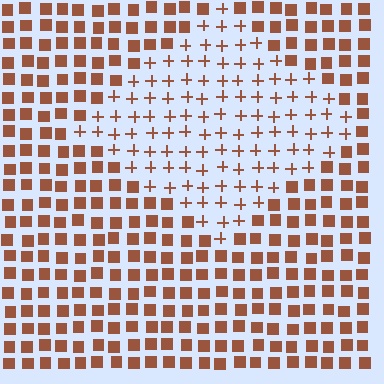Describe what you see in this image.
The image is filled with small brown elements arranged in a uniform grid. A diamond-shaped region contains plus signs, while the surrounding area contains squares. The boundary is defined purely by the change in element shape.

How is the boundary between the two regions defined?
The boundary is defined by a change in element shape: plus signs inside vs. squares outside. All elements share the same color and spacing.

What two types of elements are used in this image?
The image uses plus signs inside the diamond region and squares outside it.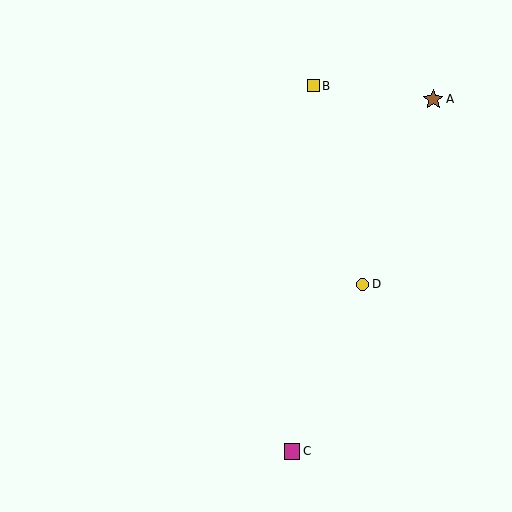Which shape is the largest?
The brown star (labeled A) is the largest.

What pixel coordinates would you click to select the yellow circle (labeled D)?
Click at (363, 284) to select the yellow circle D.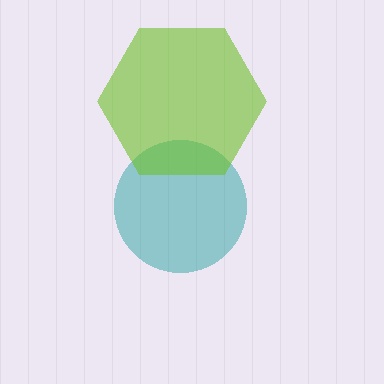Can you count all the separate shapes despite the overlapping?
Yes, there are 2 separate shapes.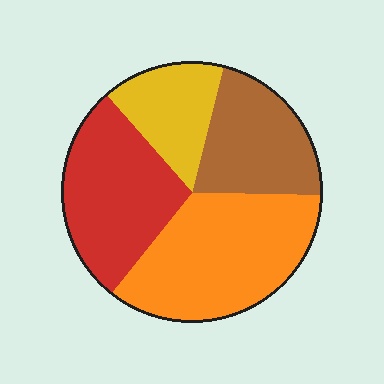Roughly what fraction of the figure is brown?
Brown takes up between a sixth and a third of the figure.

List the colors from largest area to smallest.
From largest to smallest: orange, red, brown, yellow.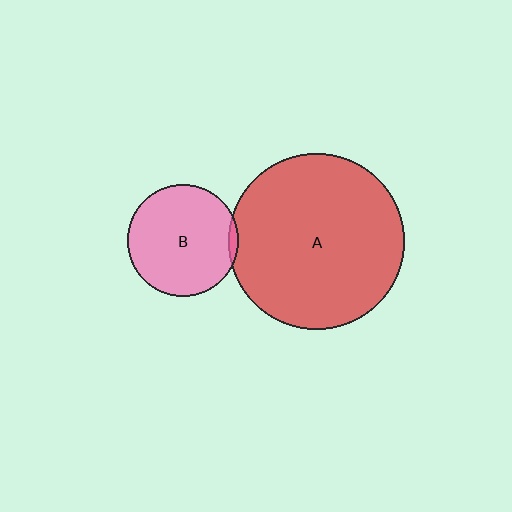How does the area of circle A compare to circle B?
Approximately 2.5 times.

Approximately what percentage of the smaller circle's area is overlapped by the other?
Approximately 5%.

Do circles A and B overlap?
Yes.